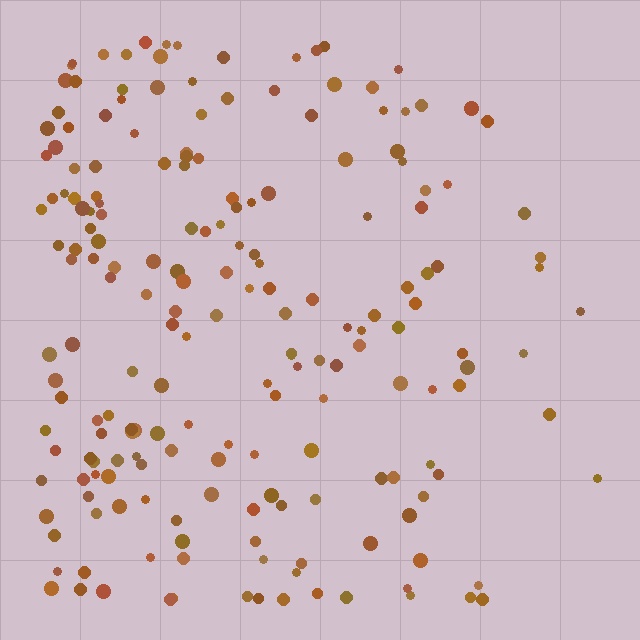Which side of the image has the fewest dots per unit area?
The right.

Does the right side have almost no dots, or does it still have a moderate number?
Still a moderate number, just noticeably fewer than the left.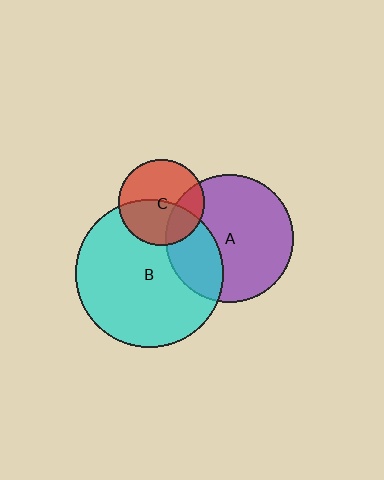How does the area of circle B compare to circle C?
Approximately 3.0 times.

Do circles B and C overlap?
Yes.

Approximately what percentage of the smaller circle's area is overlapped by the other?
Approximately 45%.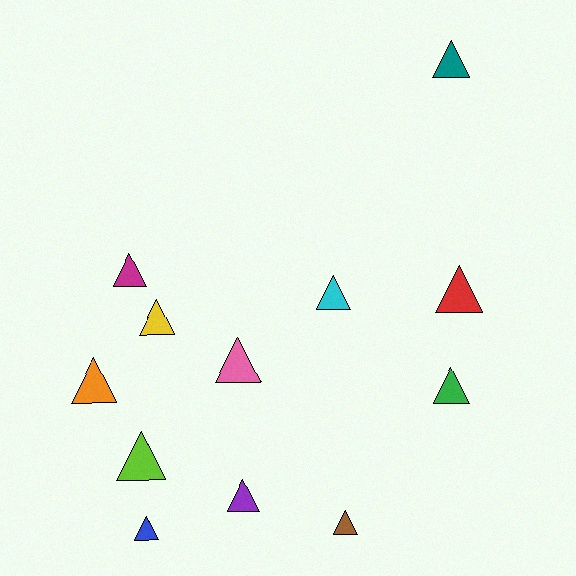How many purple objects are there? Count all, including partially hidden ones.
There is 1 purple object.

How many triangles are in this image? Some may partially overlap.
There are 12 triangles.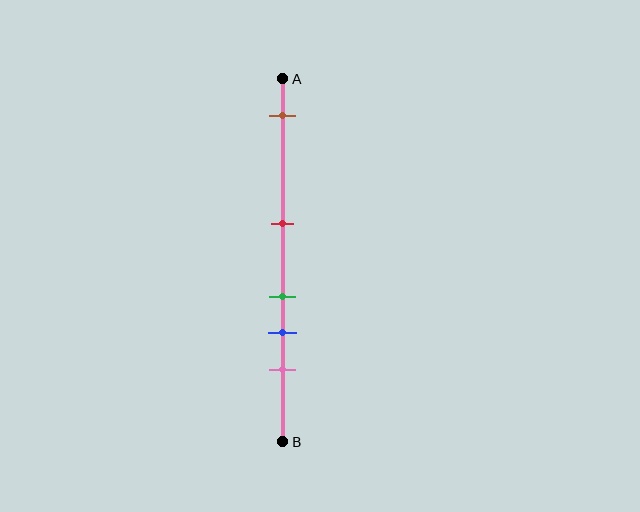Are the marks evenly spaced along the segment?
No, the marks are not evenly spaced.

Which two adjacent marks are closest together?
The green and blue marks are the closest adjacent pair.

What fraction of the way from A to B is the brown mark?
The brown mark is approximately 10% (0.1) of the way from A to B.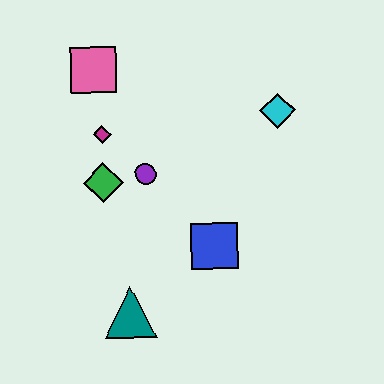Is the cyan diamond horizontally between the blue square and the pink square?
No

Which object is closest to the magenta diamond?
The green diamond is closest to the magenta diamond.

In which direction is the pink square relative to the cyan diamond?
The pink square is to the left of the cyan diamond.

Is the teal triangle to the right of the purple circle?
No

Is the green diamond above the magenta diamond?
No